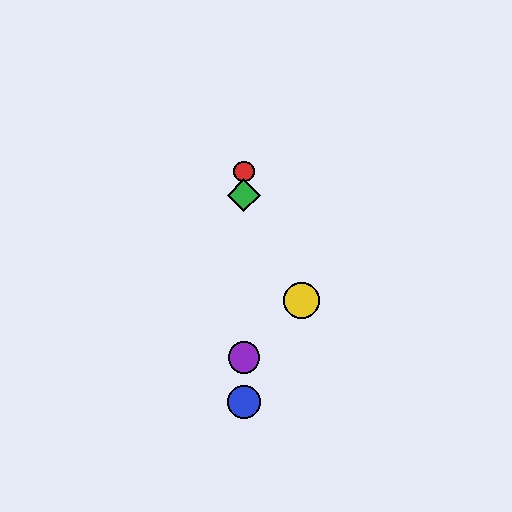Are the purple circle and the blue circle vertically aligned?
Yes, both are at x≈244.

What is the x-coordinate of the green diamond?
The green diamond is at x≈244.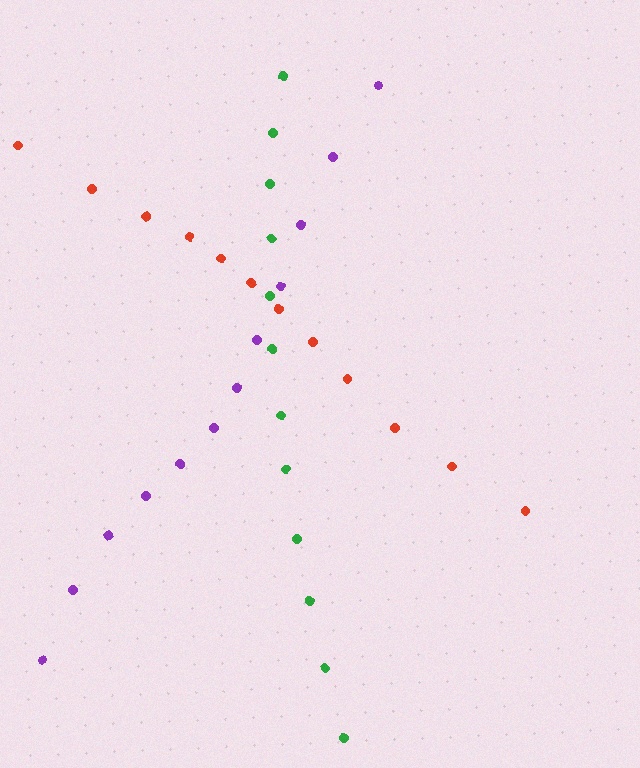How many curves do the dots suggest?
There are 3 distinct paths.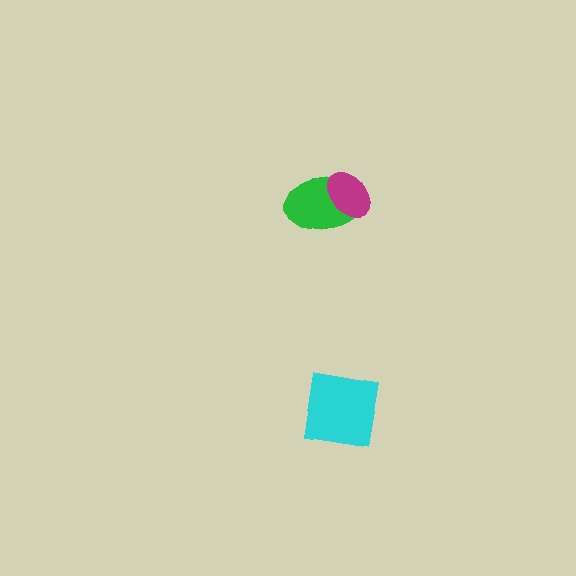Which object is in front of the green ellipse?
The magenta ellipse is in front of the green ellipse.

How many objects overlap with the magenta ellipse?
1 object overlaps with the magenta ellipse.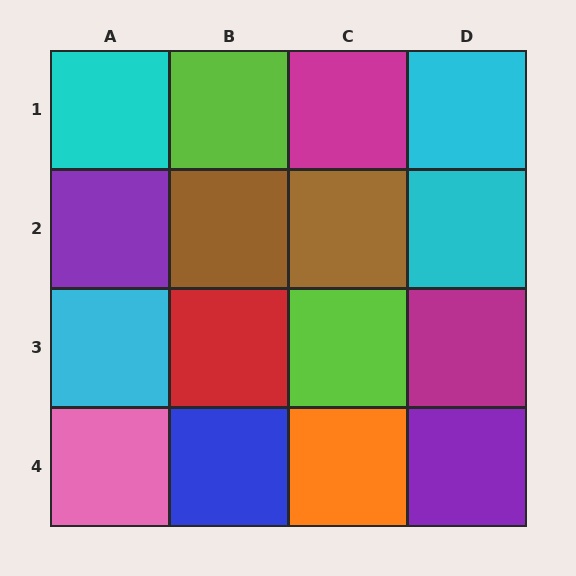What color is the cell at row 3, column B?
Red.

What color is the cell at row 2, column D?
Cyan.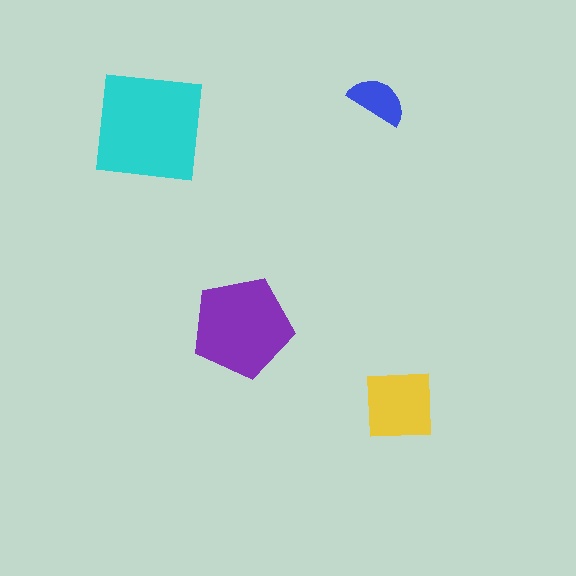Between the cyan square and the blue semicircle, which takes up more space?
The cyan square.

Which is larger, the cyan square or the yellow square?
The cyan square.